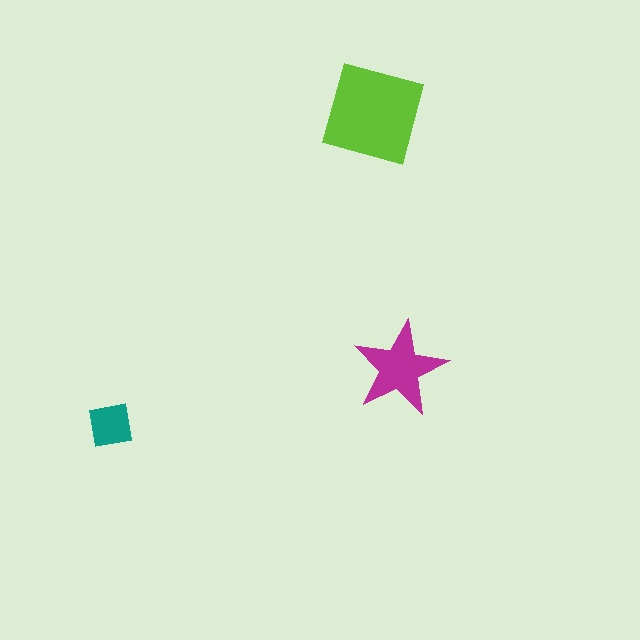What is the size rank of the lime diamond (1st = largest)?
1st.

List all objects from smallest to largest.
The teal square, the magenta star, the lime diamond.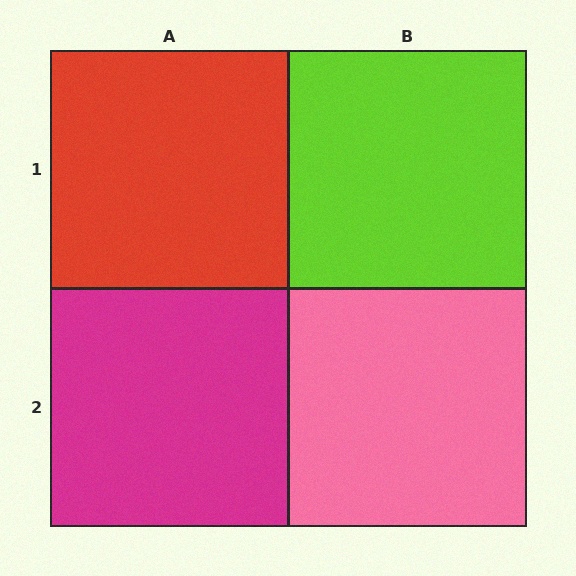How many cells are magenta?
1 cell is magenta.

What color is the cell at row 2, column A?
Magenta.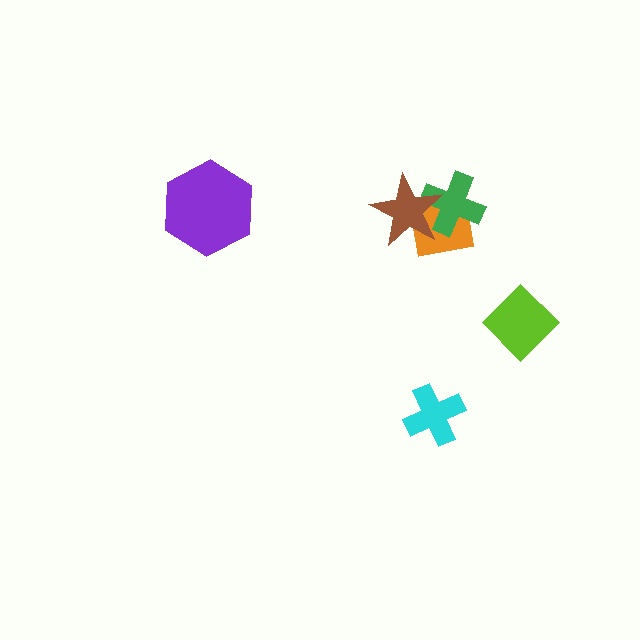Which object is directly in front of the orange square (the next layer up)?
The green cross is directly in front of the orange square.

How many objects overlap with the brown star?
2 objects overlap with the brown star.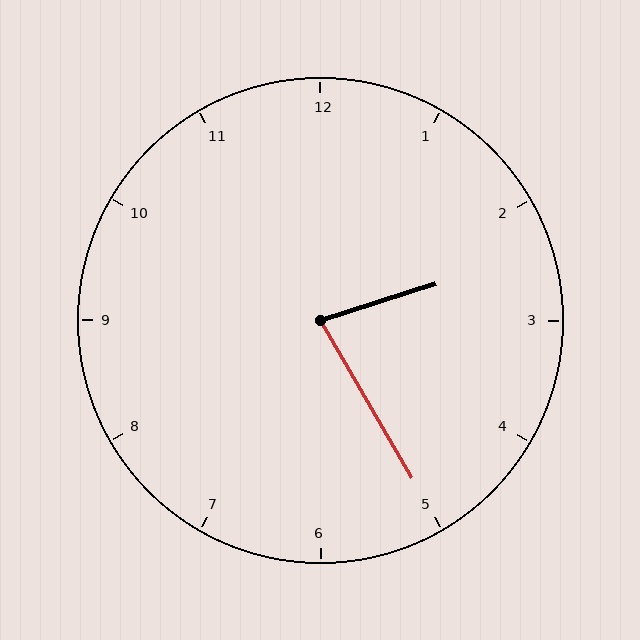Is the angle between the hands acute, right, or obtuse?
It is acute.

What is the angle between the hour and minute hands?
Approximately 78 degrees.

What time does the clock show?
2:25.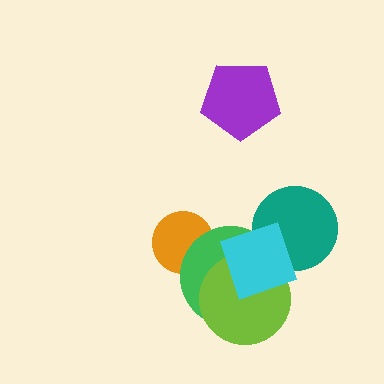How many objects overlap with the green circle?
4 objects overlap with the green circle.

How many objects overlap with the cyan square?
3 objects overlap with the cyan square.